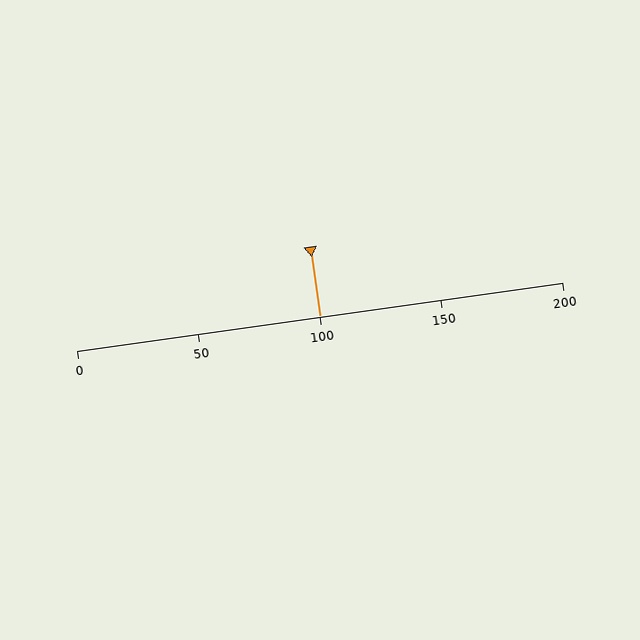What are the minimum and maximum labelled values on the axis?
The axis runs from 0 to 200.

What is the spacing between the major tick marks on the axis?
The major ticks are spaced 50 apart.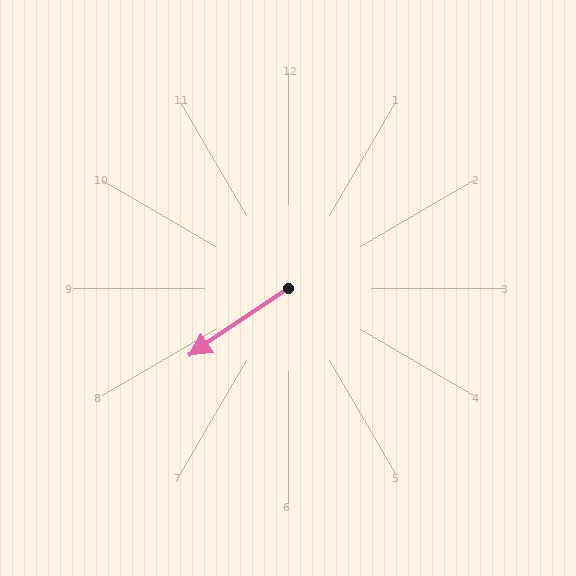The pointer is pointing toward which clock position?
Roughly 8 o'clock.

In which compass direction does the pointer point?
Southwest.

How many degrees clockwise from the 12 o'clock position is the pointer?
Approximately 236 degrees.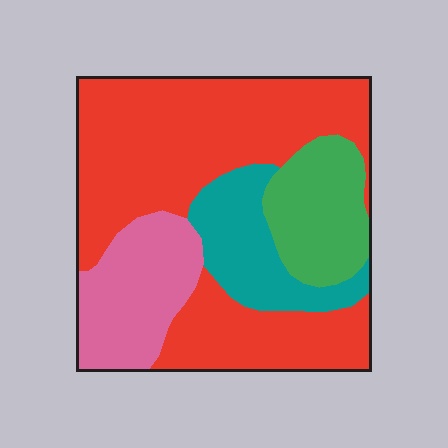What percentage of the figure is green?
Green covers roughly 15% of the figure.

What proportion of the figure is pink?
Pink takes up between a sixth and a third of the figure.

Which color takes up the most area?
Red, at roughly 55%.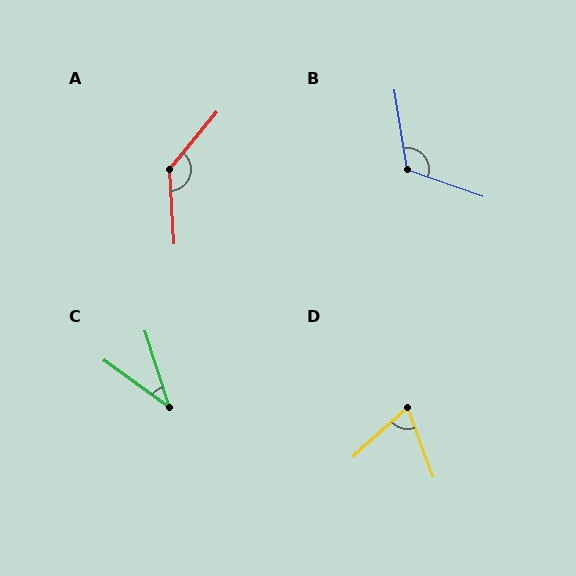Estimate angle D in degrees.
Approximately 67 degrees.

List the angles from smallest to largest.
C (36°), D (67°), B (119°), A (137°).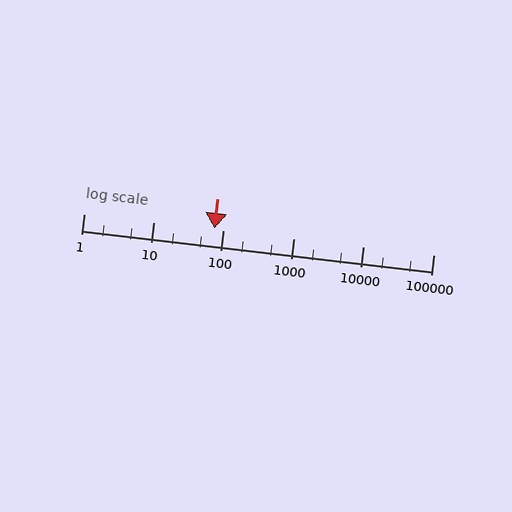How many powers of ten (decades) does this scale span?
The scale spans 5 decades, from 1 to 100000.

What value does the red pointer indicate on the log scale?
The pointer indicates approximately 73.